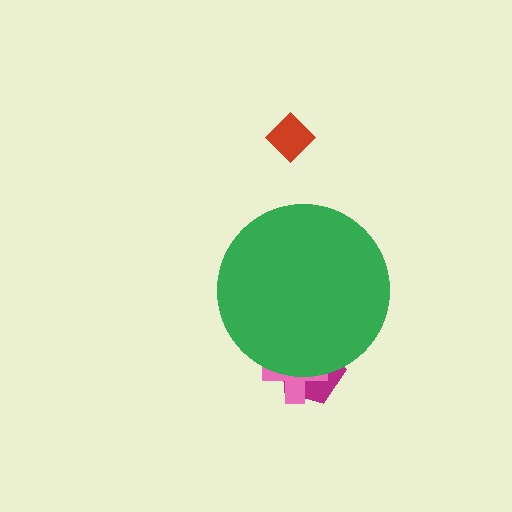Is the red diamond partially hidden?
No, the red diamond is fully visible.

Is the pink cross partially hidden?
Yes, the pink cross is partially hidden behind the green circle.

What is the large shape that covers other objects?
A green circle.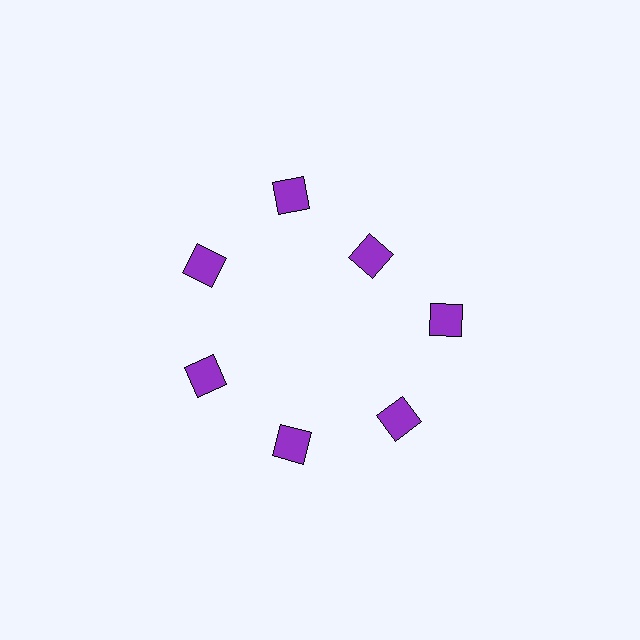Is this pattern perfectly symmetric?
No. The 7 purple squares are arranged in a ring, but one element near the 1 o'clock position is pulled inward toward the center, breaking the 7-fold rotational symmetry.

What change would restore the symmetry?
The symmetry would be restored by moving it outward, back onto the ring so that all 7 squares sit at equal angles and equal distance from the center.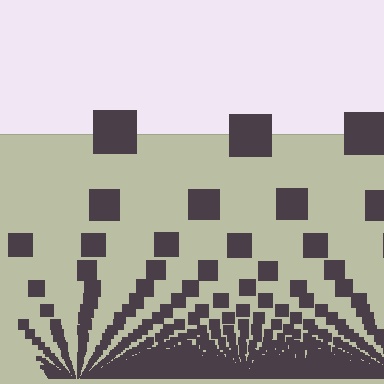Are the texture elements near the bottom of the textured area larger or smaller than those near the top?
Smaller. The gradient is inverted — elements near the bottom are smaller and denser.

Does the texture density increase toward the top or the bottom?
Density increases toward the bottom.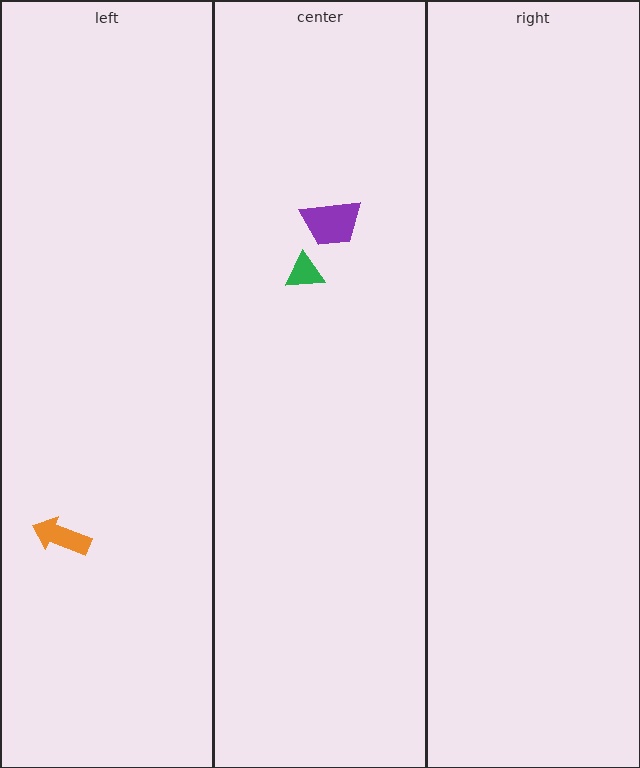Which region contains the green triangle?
The center region.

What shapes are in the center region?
The purple trapezoid, the green triangle.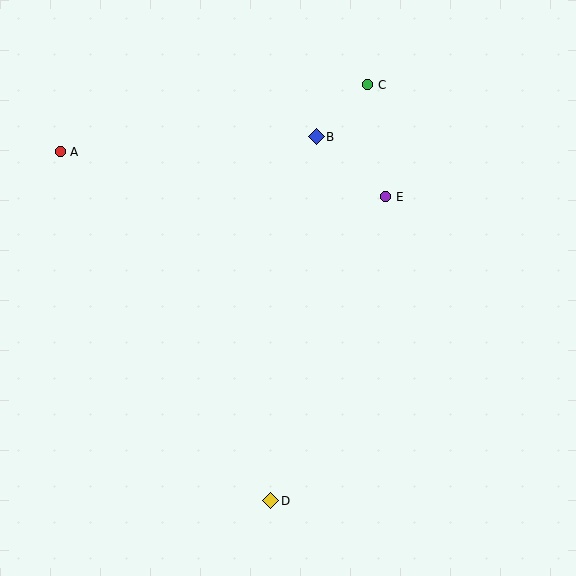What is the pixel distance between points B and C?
The distance between B and C is 73 pixels.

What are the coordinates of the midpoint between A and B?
The midpoint between A and B is at (188, 144).